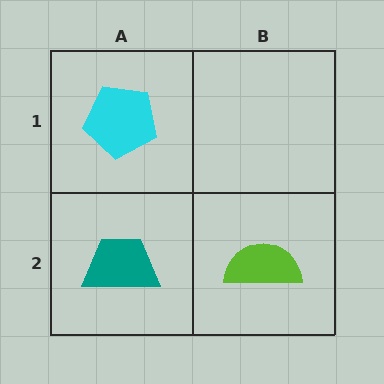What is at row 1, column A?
A cyan pentagon.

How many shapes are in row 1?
1 shape.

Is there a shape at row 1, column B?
No, that cell is empty.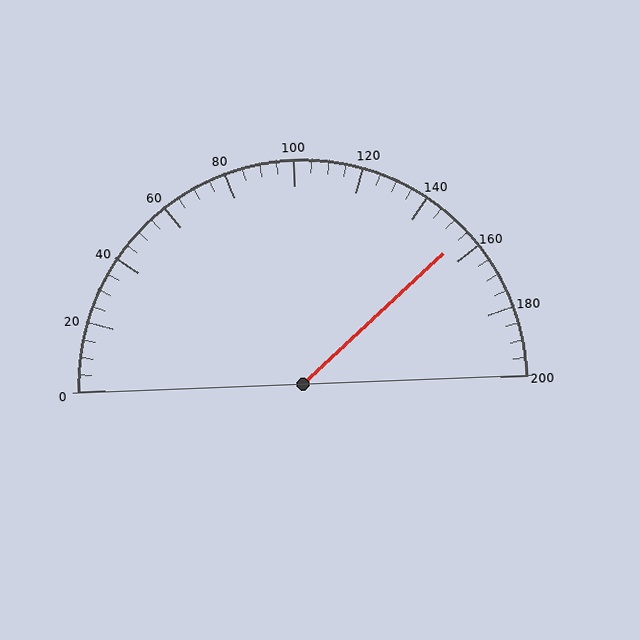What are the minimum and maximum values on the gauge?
The gauge ranges from 0 to 200.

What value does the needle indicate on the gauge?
The needle indicates approximately 155.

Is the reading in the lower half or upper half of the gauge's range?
The reading is in the upper half of the range (0 to 200).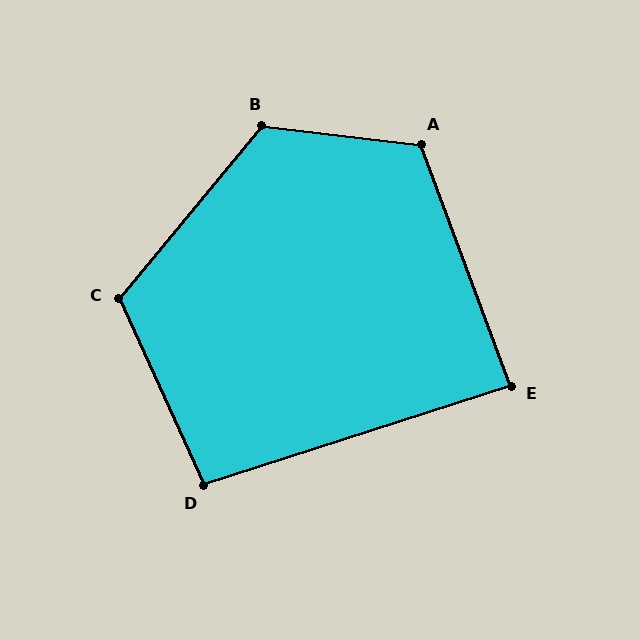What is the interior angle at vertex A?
Approximately 117 degrees (obtuse).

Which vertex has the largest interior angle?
B, at approximately 123 degrees.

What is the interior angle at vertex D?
Approximately 97 degrees (obtuse).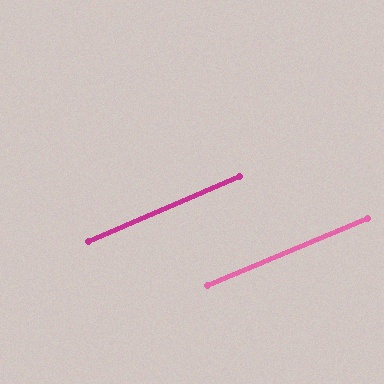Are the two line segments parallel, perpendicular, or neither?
Parallel — their directions differ by only 0.8°.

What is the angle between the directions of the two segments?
Approximately 1 degree.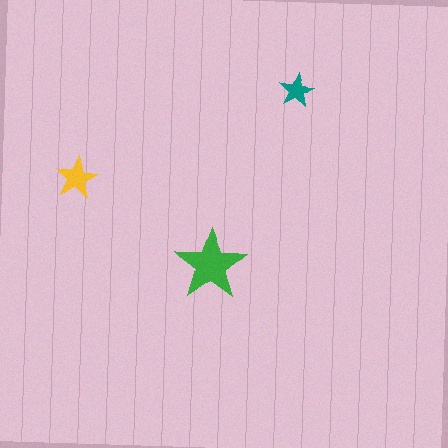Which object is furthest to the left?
The yellow star is leftmost.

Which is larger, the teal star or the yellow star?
The yellow one.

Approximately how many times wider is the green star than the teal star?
About 2 times wider.